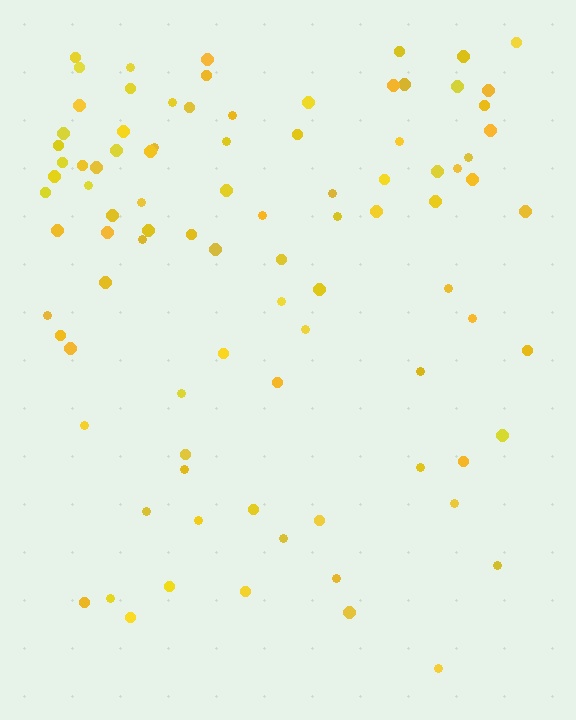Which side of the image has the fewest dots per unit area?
The bottom.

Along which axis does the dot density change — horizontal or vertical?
Vertical.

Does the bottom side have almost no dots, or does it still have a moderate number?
Still a moderate number, just noticeably fewer than the top.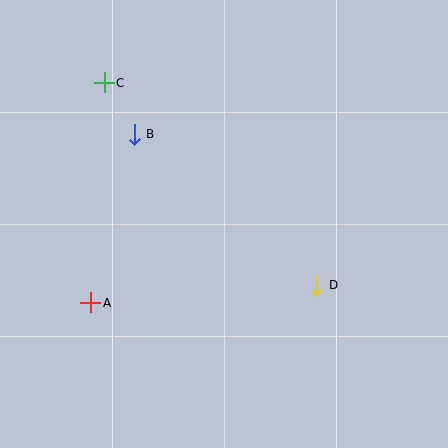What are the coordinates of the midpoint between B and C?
The midpoint between B and C is at (119, 109).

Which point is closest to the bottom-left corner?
Point A is closest to the bottom-left corner.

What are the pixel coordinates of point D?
Point D is at (317, 285).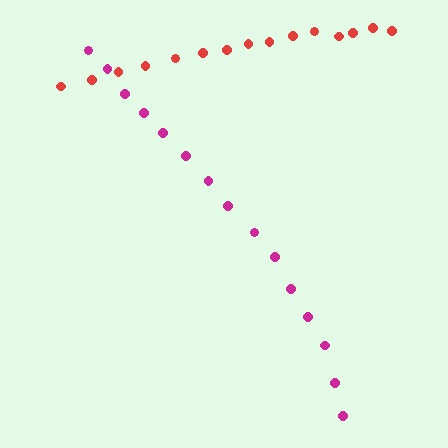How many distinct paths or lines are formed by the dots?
There are 2 distinct paths.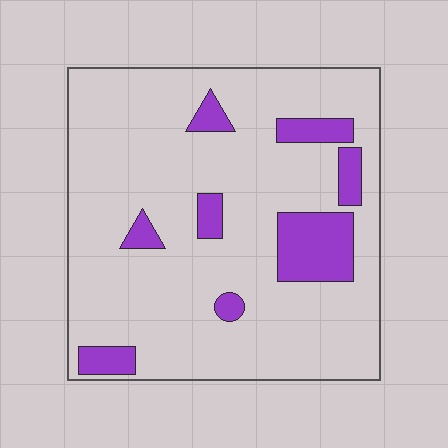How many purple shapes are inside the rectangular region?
8.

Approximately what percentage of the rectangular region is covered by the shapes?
Approximately 15%.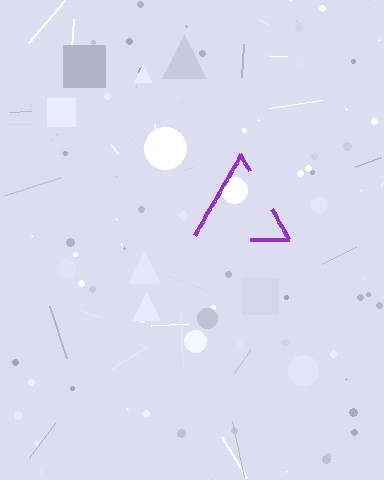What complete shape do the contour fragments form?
The contour fragments form a triangle.